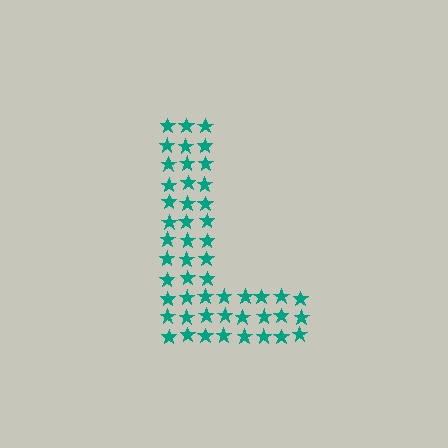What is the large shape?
The large shape is the letter L.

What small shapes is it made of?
It is made of small stars.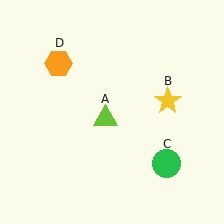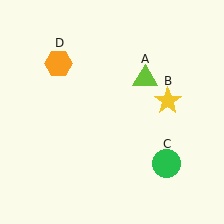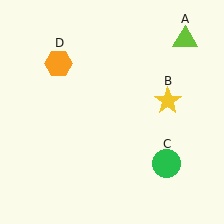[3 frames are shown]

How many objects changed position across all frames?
1 object changed position: lime triangle (object A).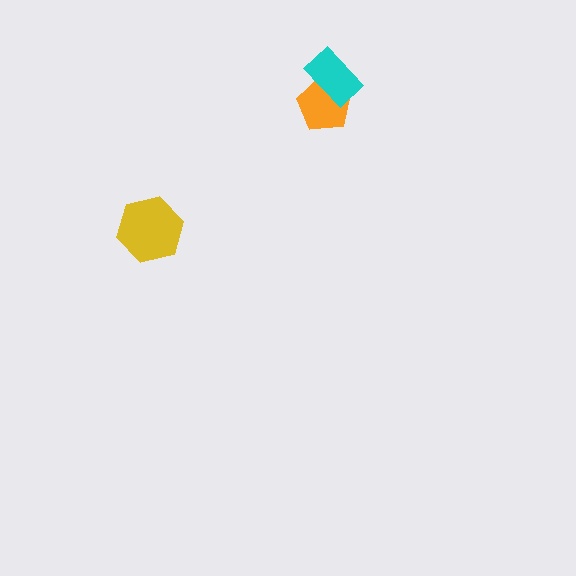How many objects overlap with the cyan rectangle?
1 object overlaps with the cyan rectangle.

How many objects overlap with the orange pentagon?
1 object overlaps with the orange pentagon.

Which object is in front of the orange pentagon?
The cyan rectangle is in front of the orange pentagon.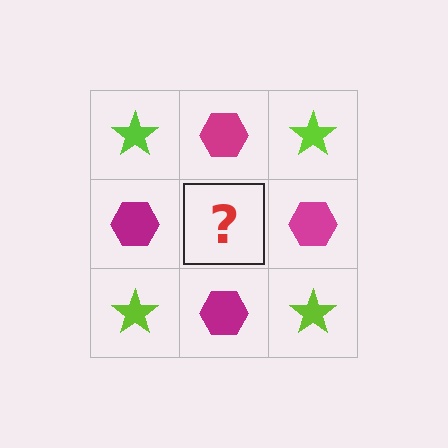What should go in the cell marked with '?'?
The missing cell should contain a lime star.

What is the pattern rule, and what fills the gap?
The rule is that it alternates lime star and magenta hexagon in a checkerboard pattern. The gap should be filled with a lime star.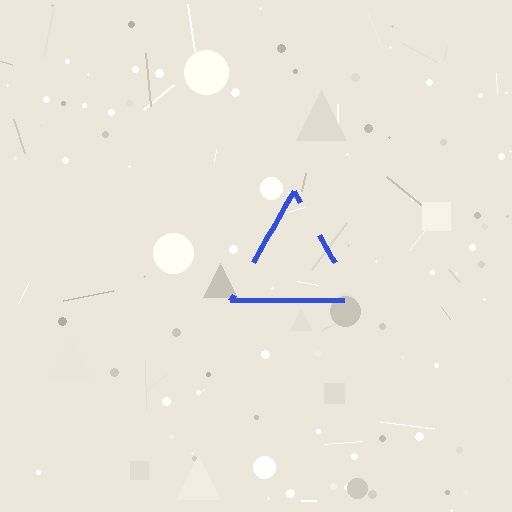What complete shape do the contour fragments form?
The contour fragments form a triangle.